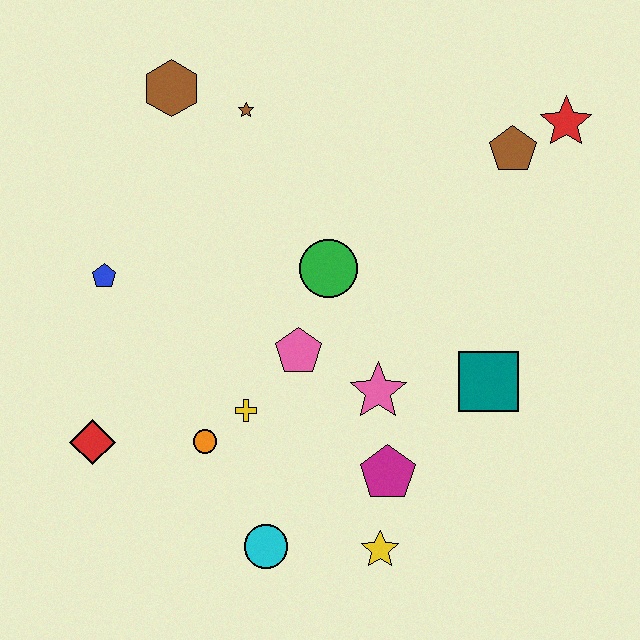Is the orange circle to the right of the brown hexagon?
Yes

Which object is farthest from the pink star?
The brown hexagon is farthest from the pink star.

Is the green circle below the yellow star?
No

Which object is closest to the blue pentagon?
The red diamond is closest to the blue pentagon.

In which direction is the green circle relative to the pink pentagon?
The green circle is above the pink pentagon.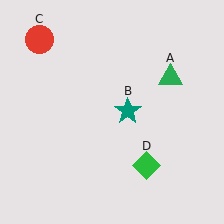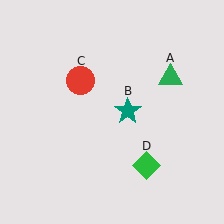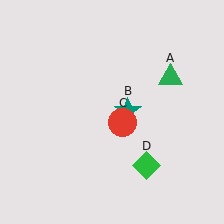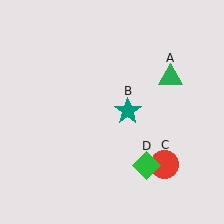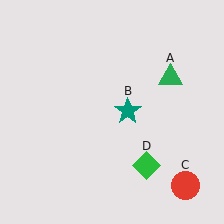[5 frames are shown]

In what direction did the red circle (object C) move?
The red circle (object C) moved down and to the right.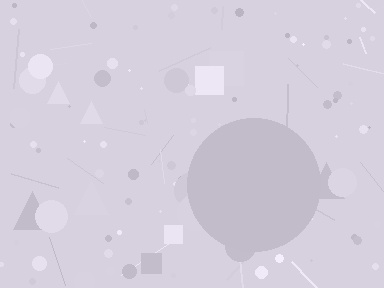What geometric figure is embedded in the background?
A circle is embedded in the background.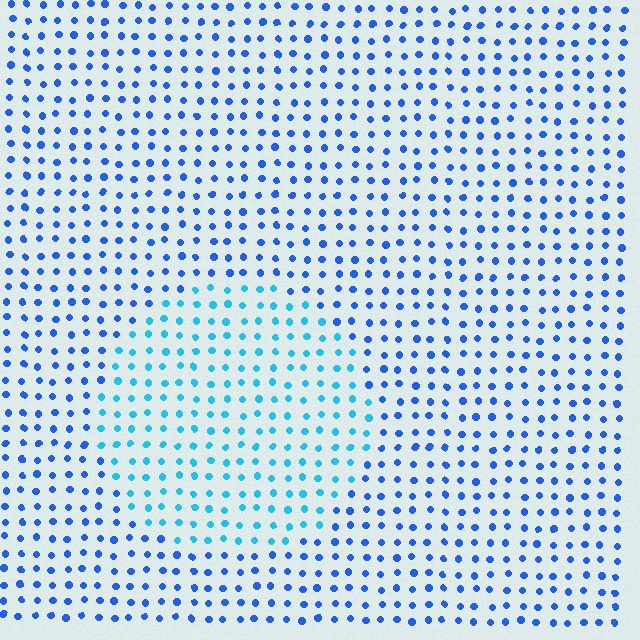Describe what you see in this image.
The image is filled with small blue elements in a uniform arrangement. A circle-shaped region is visible where the elements are tinted to a slightly different hue, forming a subtle color boundary.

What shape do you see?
I see a circle.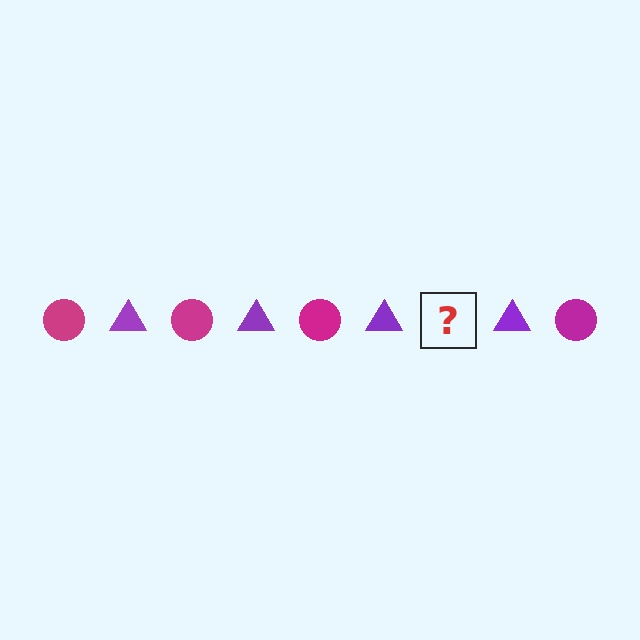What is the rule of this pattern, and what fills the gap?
The rule is that the pattern alternates between magenta circle and purple triangle. The gap should be filled with a magenta circle.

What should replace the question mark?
The question mark should be replaced with a magenta circle.